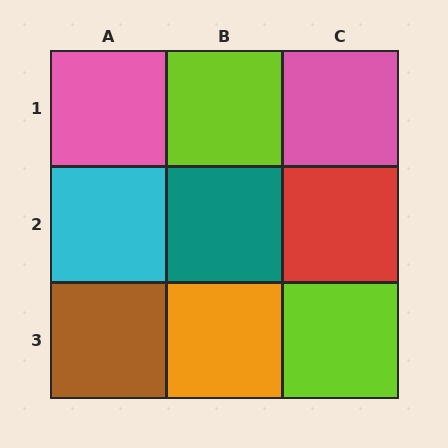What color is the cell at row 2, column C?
Red.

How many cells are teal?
1 cell is teal.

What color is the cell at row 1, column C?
Pink.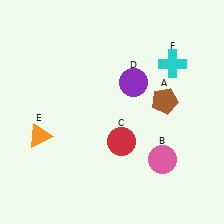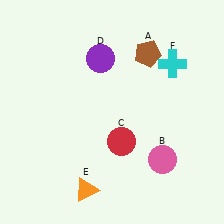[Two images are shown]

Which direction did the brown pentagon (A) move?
The brown pentagon (A) moved up.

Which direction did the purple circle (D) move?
The purple circle (D) moved left.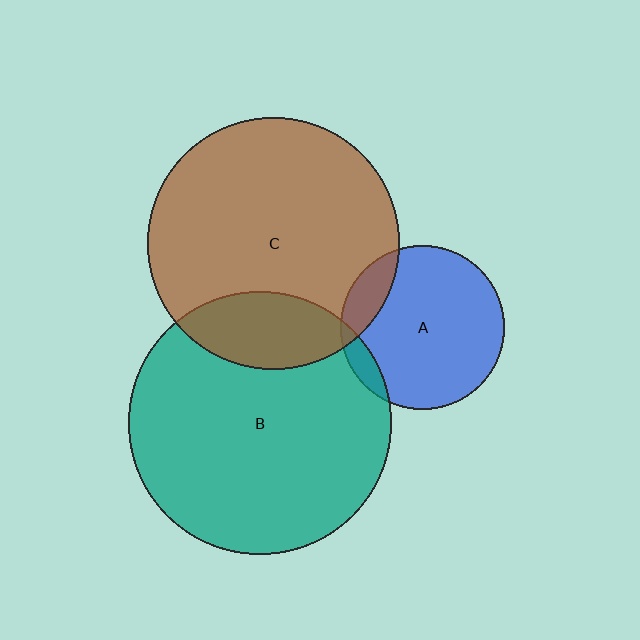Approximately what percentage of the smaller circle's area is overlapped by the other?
Approximately 10%.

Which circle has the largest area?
Circle B (teal).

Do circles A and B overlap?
Yes.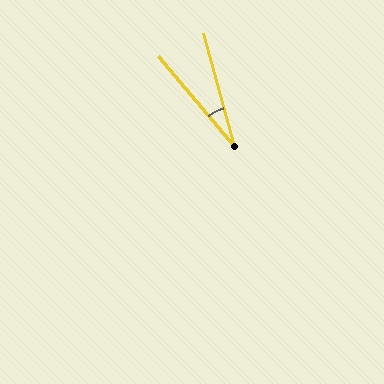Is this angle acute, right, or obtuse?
It is acute.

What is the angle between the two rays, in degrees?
Approximately 25 degrees.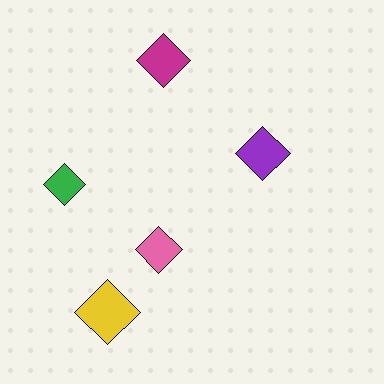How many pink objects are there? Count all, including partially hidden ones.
There is 1 pink object.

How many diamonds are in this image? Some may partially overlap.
There are 5 diamonds.